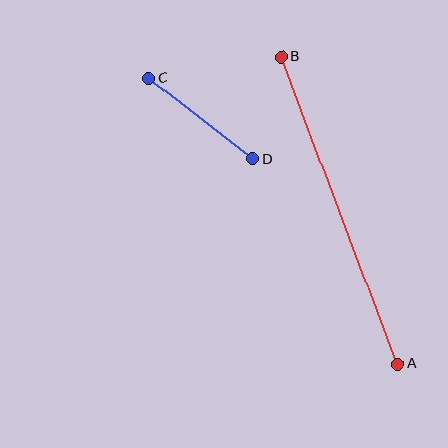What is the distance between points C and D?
The distance is approximately 132 pixels.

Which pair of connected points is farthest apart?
Points A and B are farthest apart.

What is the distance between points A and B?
The distance is approximately 328 pixels.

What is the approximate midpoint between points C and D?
The midpoint is at approximately (201, 118) pixels.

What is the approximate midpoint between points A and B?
The midpoint is at approximately (339, 210) pixels.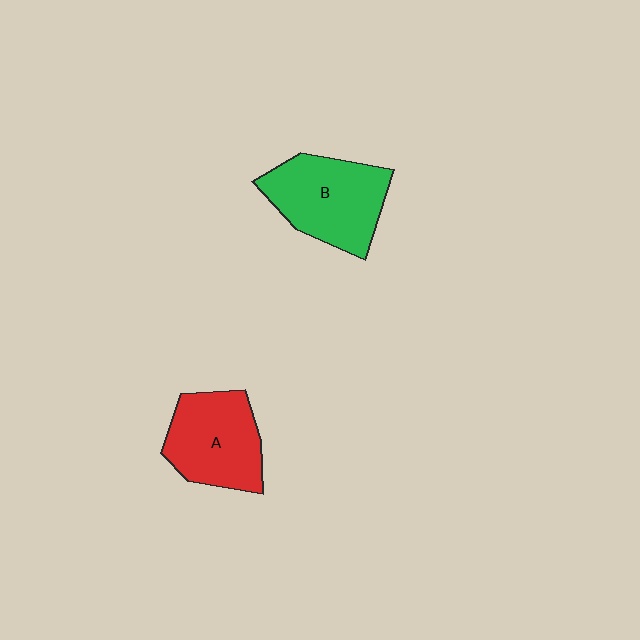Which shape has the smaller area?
Shape A (red).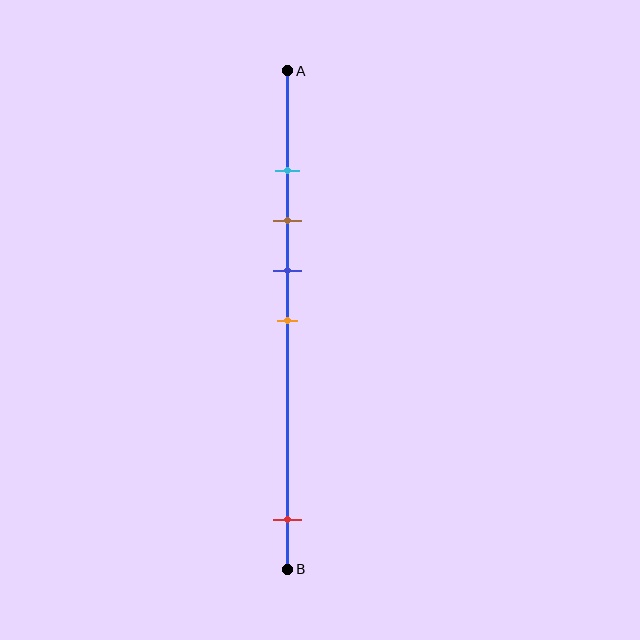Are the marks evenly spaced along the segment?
No, the marks are not evenly spaced.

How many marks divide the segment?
There are 5 marks dividing the segment.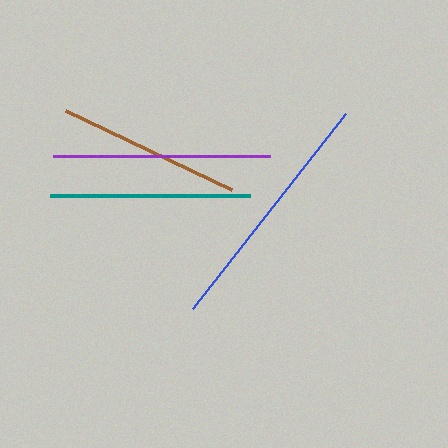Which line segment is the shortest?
The brown line is the shortest at approximately 183 pixels.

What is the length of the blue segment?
The blue segment is approximately 247 pixels long.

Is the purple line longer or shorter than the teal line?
The purple line is longer than the teal line.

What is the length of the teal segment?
The teal segment is approximately 199 pixels long.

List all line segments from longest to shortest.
From longest to shortest: blue, purple, teal, brown.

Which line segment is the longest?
The blue line is the longest at approximately 247 pixels.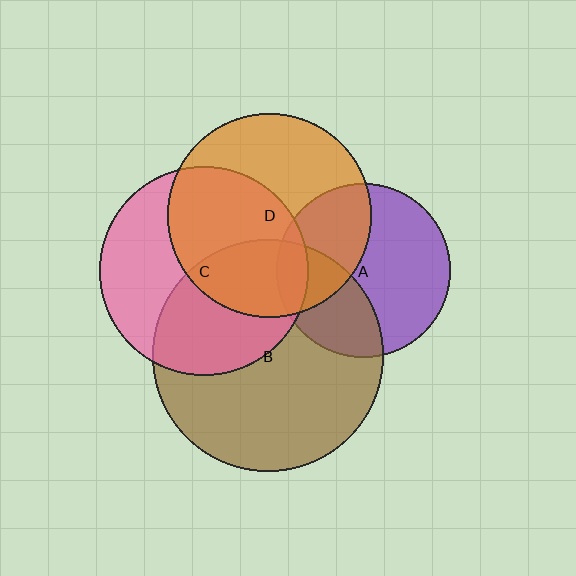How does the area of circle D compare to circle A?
Approximately 1.4 times.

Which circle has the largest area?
Circle B (brown).